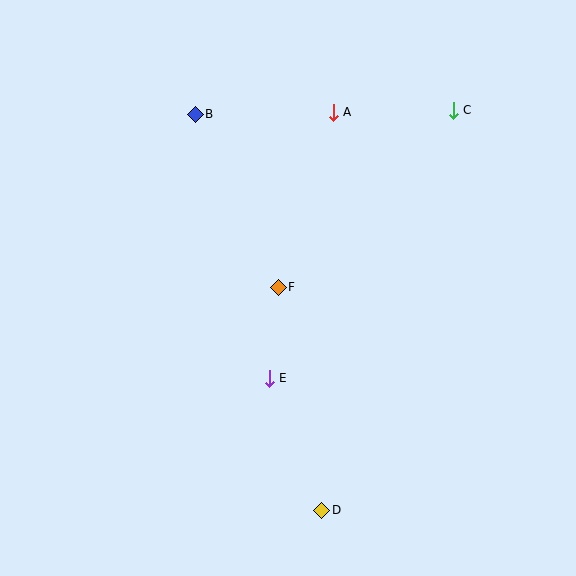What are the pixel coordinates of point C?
Point C is at (453, 110).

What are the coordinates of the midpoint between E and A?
The midpoint between E and A is at (301, 245).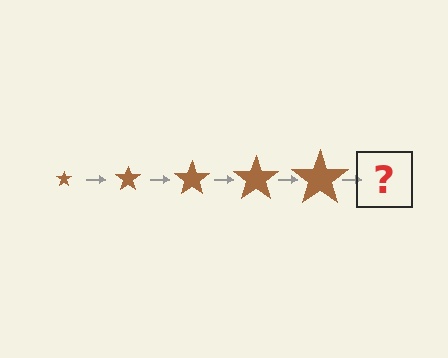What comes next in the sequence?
The next element should be a brown star, larger than the previous one.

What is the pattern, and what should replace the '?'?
The pattern is that the star gets progressively larger each step. The '?' should be a brown star, larger than the previous one.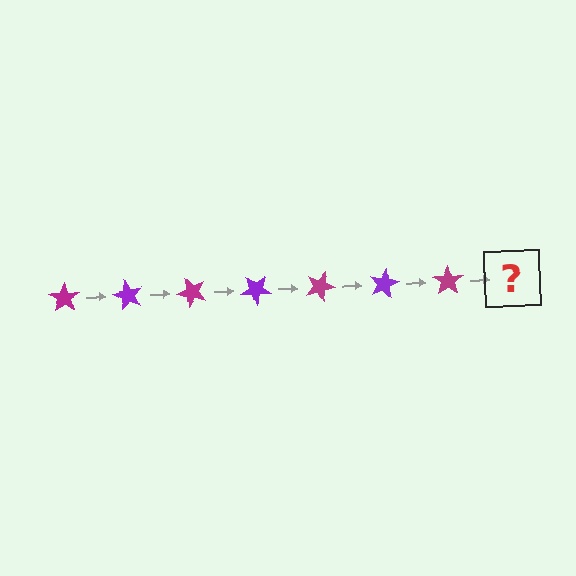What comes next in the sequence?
The next element should be a purple star, rotated 420 degrees from the start.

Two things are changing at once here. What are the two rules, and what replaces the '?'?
The two rules are that it rotates 60 degrees each step and the color cycles through magenta and purple. The '?' should be a purple star, rotated 420 degrees from the start.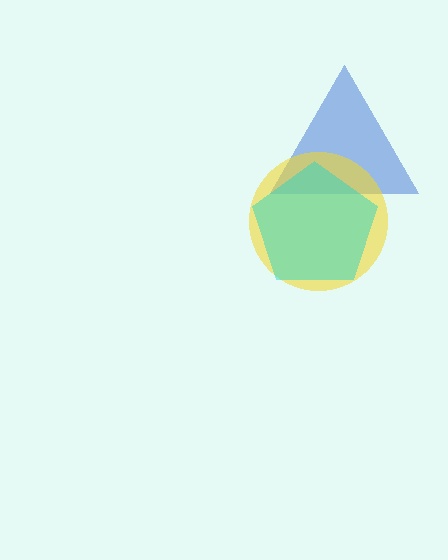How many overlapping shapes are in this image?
There are 3 overlapping shapes in the image.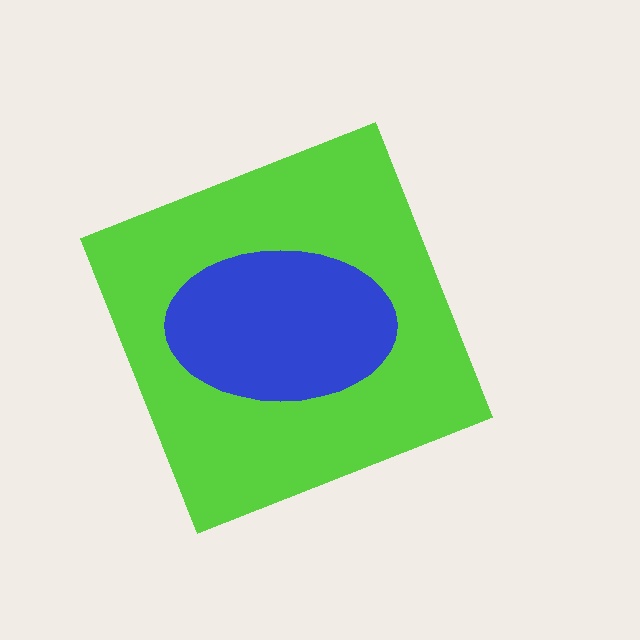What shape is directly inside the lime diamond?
The blue ellipse.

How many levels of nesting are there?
2.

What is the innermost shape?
The blue ellipse.